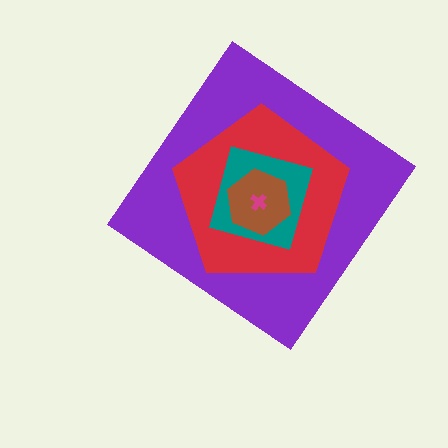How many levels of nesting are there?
5.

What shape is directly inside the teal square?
The brown hexagon.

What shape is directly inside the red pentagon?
The teal square.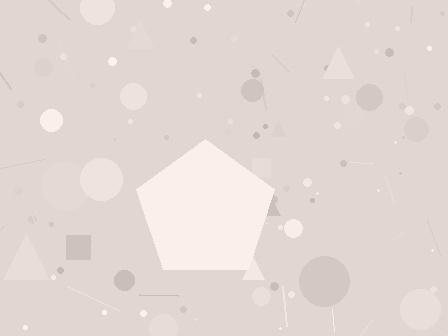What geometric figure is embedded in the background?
A pentagon is embedded in the background.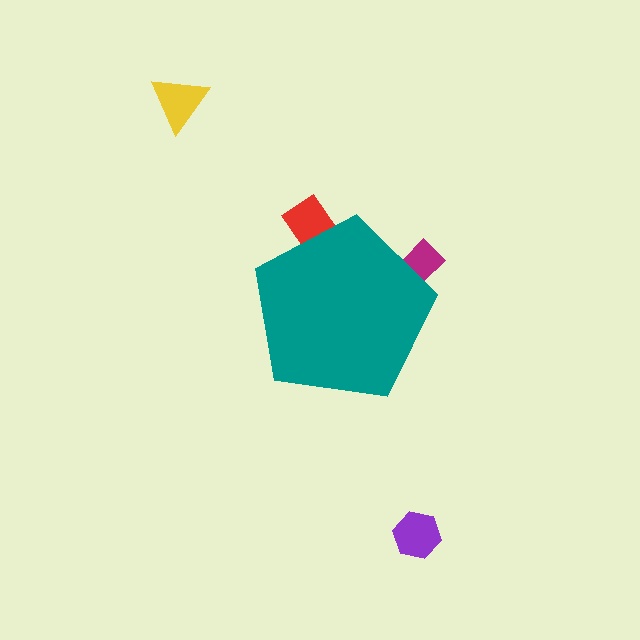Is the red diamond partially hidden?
Yes, the red diamond is partially hidden behind the teal pentagon.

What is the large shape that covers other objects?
A teal pentagon.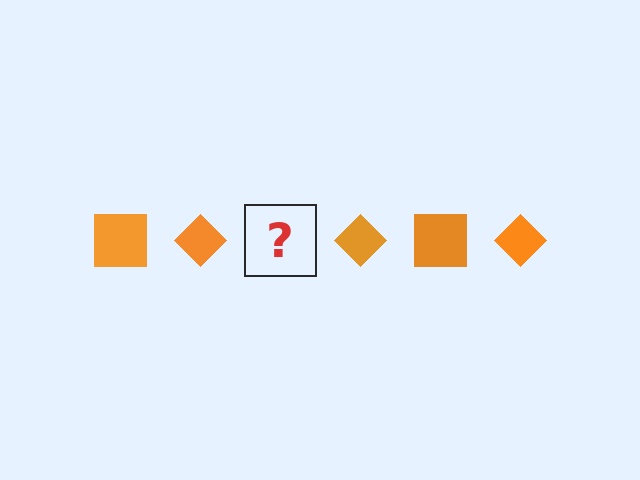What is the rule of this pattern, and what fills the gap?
The rule is that the pattern cycles through square, diamond shapes in orange. The gap should be filled with an orange square.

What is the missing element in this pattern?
The missing element is an orange square.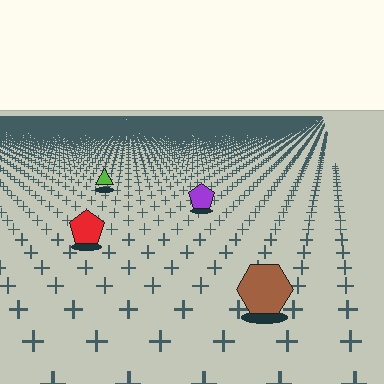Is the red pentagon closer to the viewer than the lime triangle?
Yes. The red pentagon is closer — you can tell from the texture gradient: the ground texture is coarser near it.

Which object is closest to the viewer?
The brown hexagon is closest. The texture marks near it are larger and more spread out.